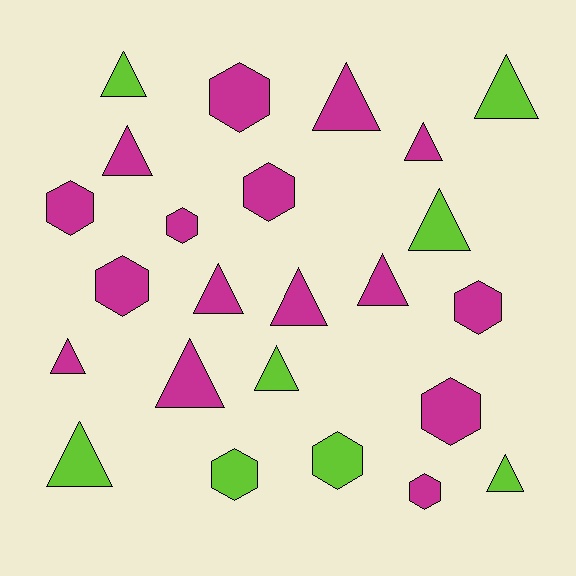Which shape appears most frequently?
Triangle, with 14 objects.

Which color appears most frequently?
Magenta, with 16 objects.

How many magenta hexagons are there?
There are 8 magenta hexagons.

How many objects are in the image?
There are 24 objects.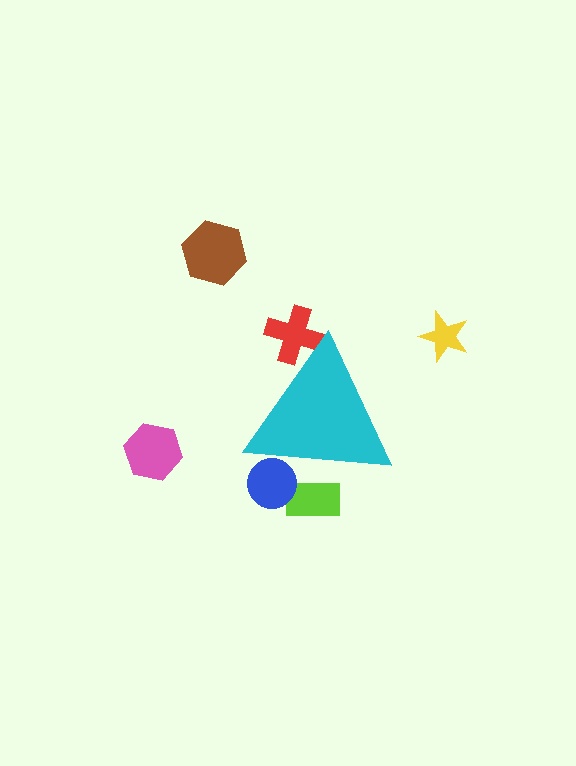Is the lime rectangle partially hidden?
Yes, the lime rectangle is partially hidden behind the cyan triangle.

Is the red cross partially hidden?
Yes, the red cross is partially hidden behind the cyan triangle.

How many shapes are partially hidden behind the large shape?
3 shapes are partially hidden.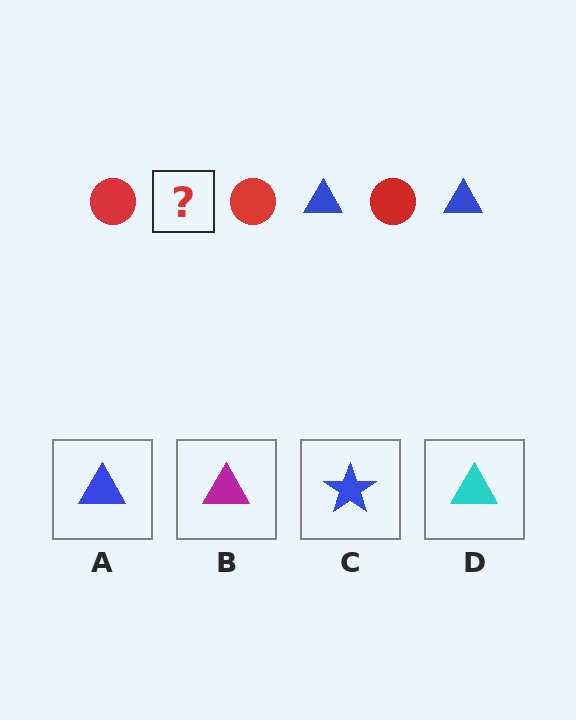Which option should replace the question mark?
Option A.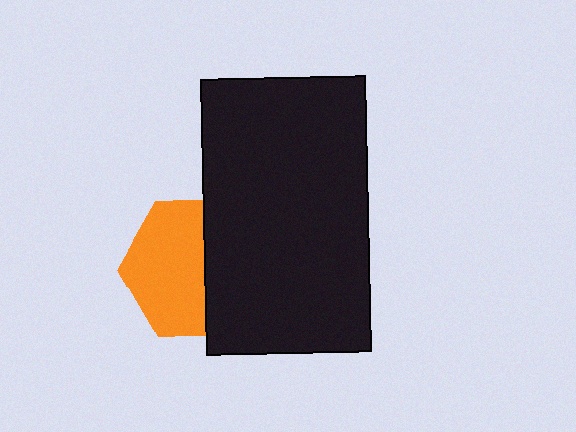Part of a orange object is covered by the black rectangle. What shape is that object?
It is a hexagon.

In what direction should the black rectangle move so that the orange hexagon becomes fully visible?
The black rectangle should move right. That is the shortest direction to clear the overlap and leave the orange hexagon fully visible.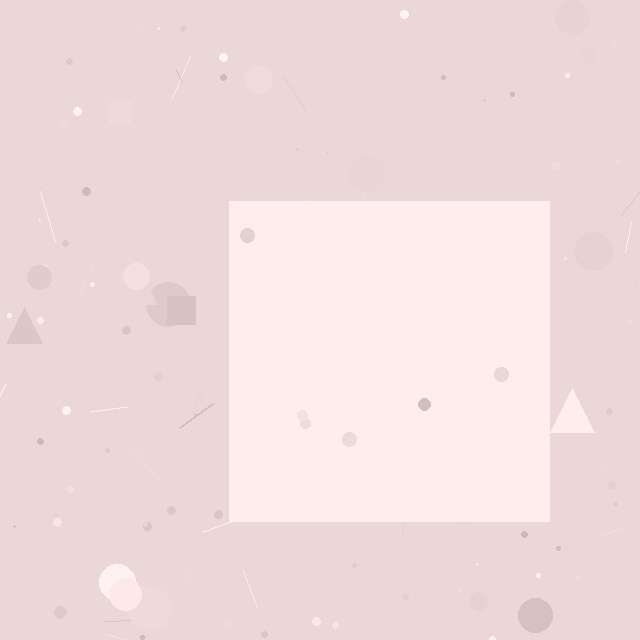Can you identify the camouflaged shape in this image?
The camouflaged shape is a square.